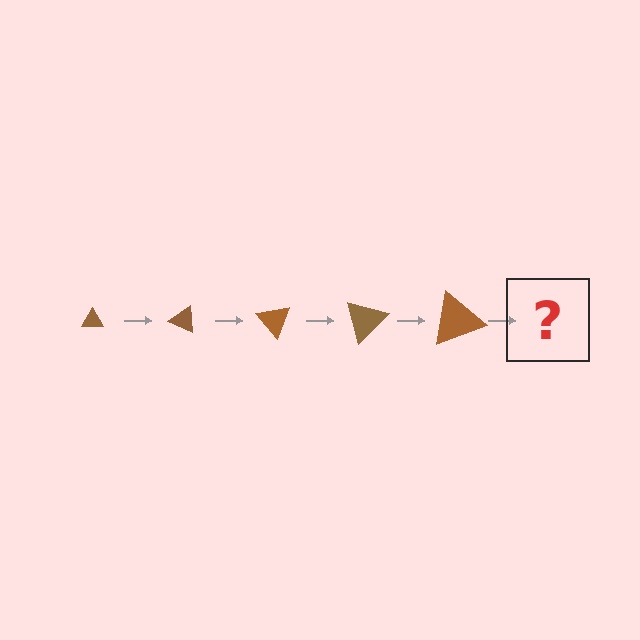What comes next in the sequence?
The next element should be a triangle, larger than the previous one and rotated 125 degrees from the start.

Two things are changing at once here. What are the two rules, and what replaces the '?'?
The two rules are that the triangle grows larger each step and it rotates 25 degrees each step. The '?' should be a triangle, larger than the previous one and rotated 125 degrees from the start.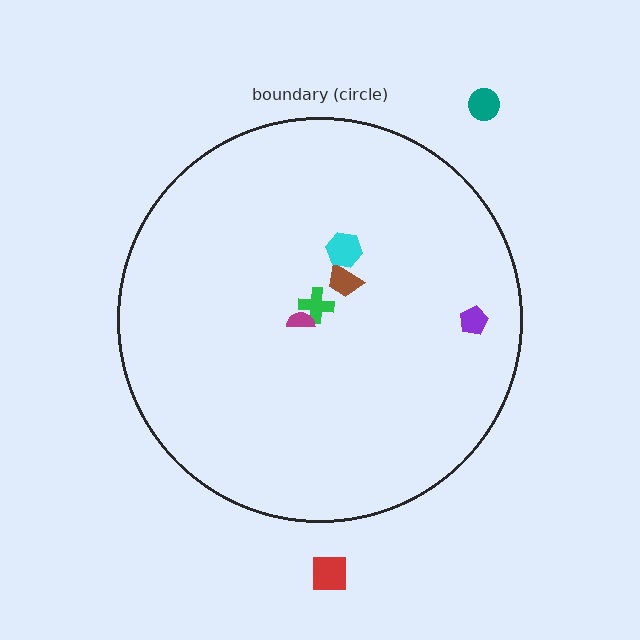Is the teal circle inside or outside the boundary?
Outside.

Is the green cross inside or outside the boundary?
Inside.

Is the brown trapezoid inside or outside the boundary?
Inside.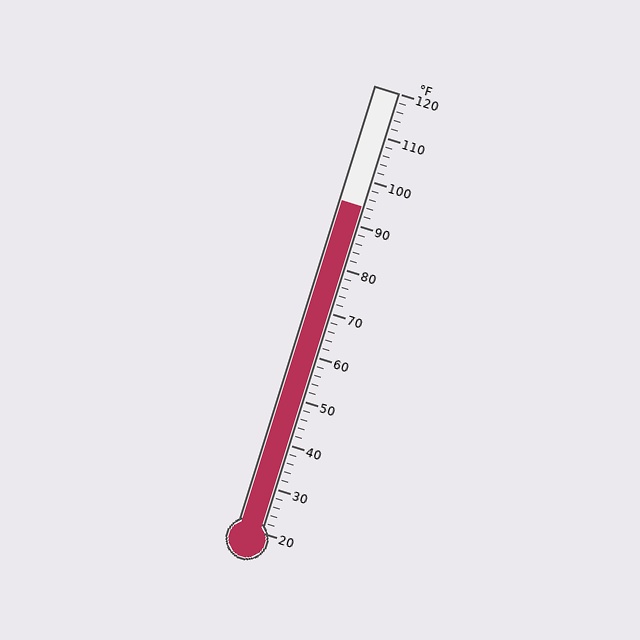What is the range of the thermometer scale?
The thermometer scale ranges from 20°F to 120°F.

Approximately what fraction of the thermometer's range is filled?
The thermometer is filled to approximately 75% of its range.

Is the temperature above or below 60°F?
The temperature is above 60°F.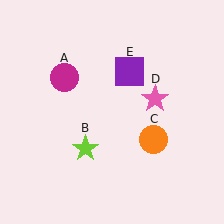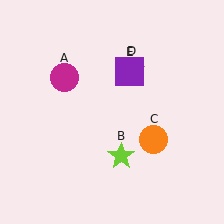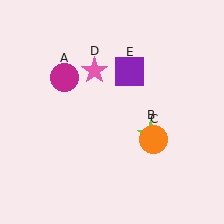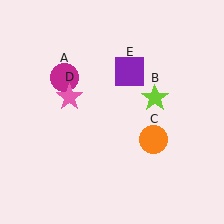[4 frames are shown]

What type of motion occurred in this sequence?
The lime star (object B), pink star (object D) rotated counterclockwise around the center of the scene.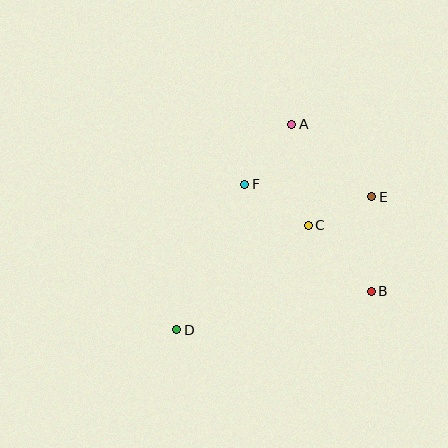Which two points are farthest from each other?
Points D and E are farthest from each other.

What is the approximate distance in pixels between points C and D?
The distance between C and D is approximately 168 pixels.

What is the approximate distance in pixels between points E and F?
The distance between E and F is approximately 128 pixels.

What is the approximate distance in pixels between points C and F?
The distance between C and F is approximately 76 pixels.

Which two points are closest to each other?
Points C and E are closest to each other.